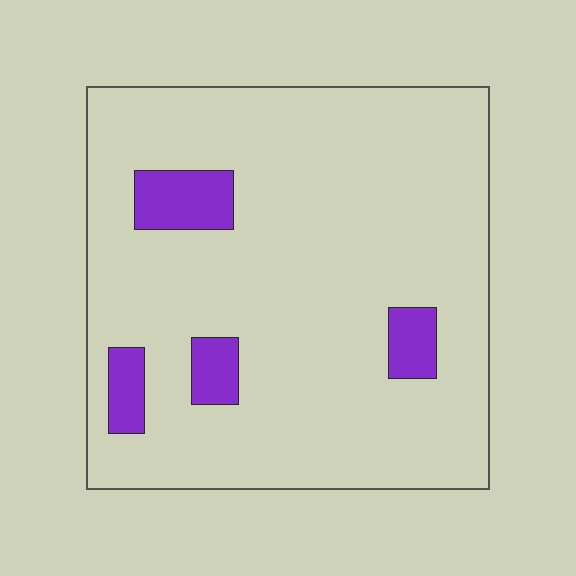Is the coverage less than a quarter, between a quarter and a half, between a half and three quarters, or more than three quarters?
Less than a quarter.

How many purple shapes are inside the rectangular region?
4.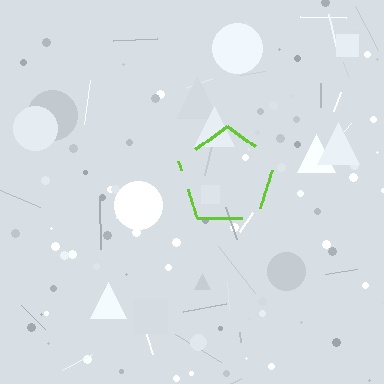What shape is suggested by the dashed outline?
The dashed outline suggests a pentagon.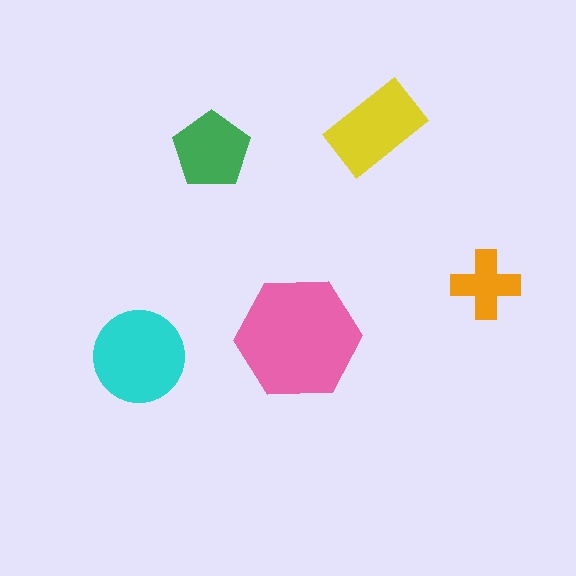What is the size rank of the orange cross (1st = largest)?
5th.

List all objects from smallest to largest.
The orange cross, the green pentagon, the yellow rectangle, the cyan circle, the pink hexagon.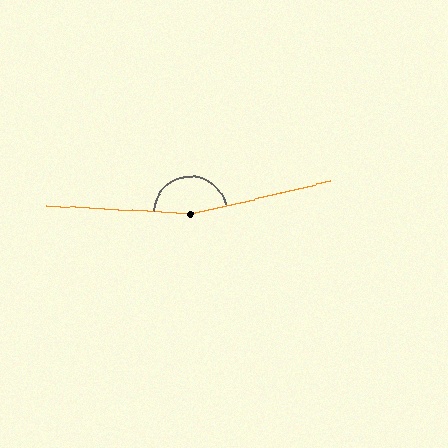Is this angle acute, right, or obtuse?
It is obtuse.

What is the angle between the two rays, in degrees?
Approximately 164 degrees.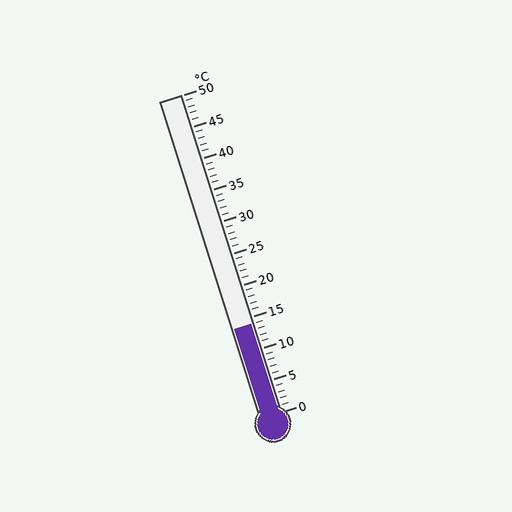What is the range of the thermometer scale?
The thermometer scale ranges from 0°C to 50°C.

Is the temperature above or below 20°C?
The temperature is below 20°C.